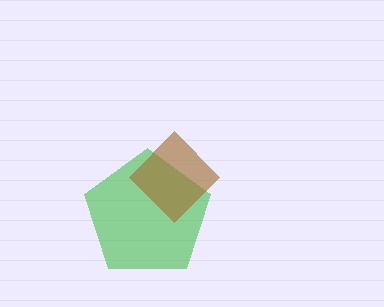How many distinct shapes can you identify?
There are 2 distinct shapes: a green pentagon, a brown diamond.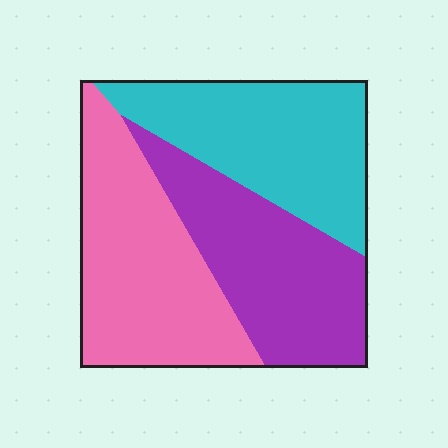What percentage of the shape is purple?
Purple covers around 30% of the shape.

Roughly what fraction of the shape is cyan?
Cyan takes up about one third (1/3) of the shape.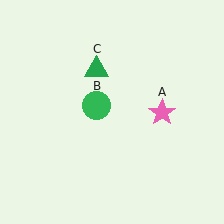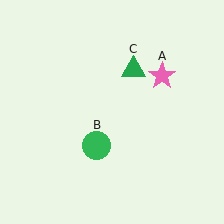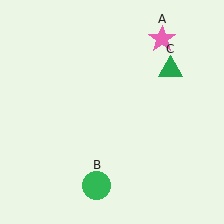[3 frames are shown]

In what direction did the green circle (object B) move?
The green circle (object B) moved down.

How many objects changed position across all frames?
3 objects changed position: pink star (object A), green circle (object B), green triangle (object C).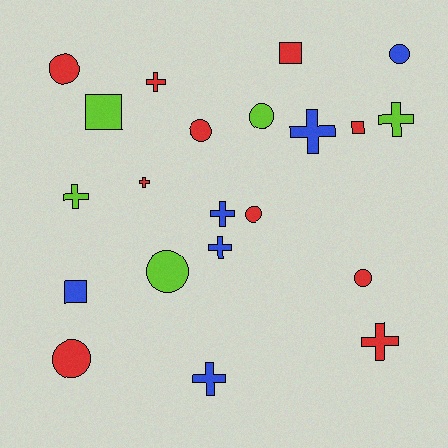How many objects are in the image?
There are 21 objects.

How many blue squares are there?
There is 1 blue square.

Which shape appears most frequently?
Cross, with 9 objects.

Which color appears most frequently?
Red, with 10 objects.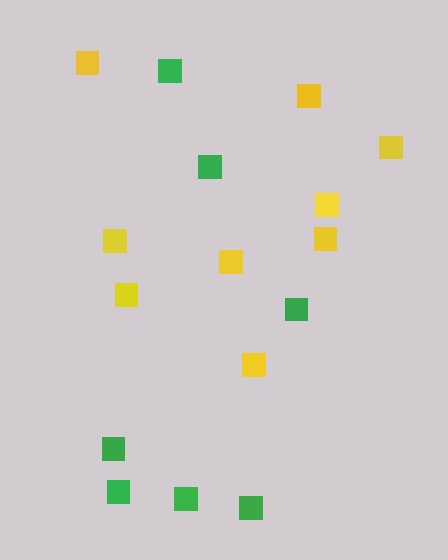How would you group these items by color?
There are 2 groups: one group of yellow squares (9) and one group of green squares (7).